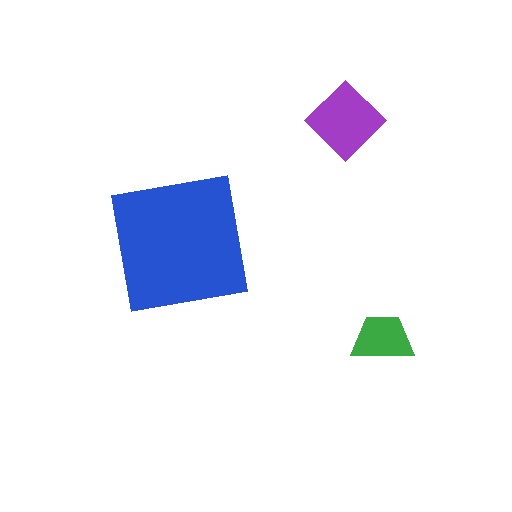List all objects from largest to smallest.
The blue square, the purple diamond, the green trapezoid.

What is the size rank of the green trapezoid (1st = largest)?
3rd.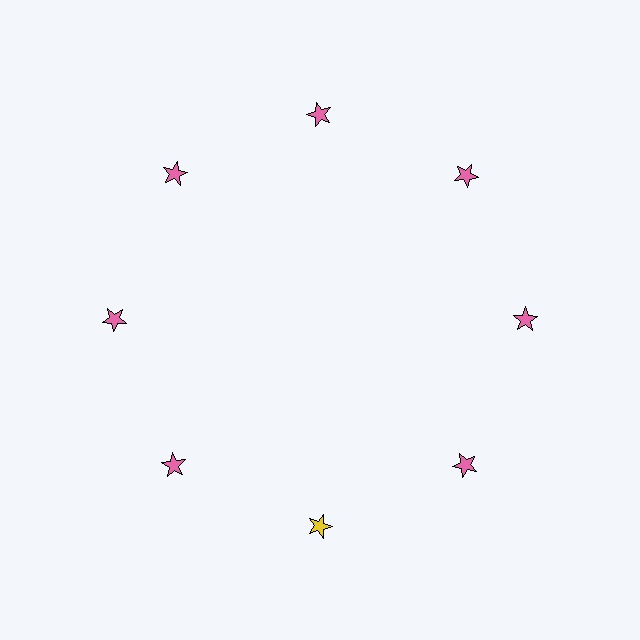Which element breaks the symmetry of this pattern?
The yellow star at roughly the 6 o'clock position breaks the symmetry. All other shapes are pink stars.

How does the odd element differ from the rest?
It has a different color: yellow instead of pink.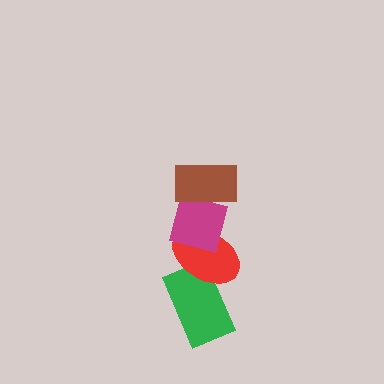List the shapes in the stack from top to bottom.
From top to bottom: the brown rectangle, the magenta diamond, the red ellipse, the green rectangle.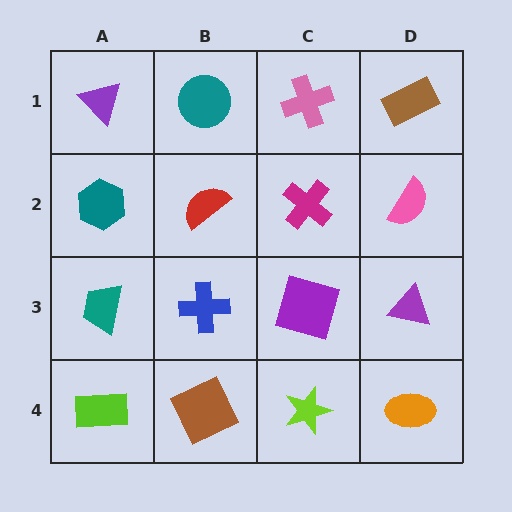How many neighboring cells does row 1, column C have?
3.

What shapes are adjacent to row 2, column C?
A pink cross (row 1, column C), a purple square (row 3, column C), a red semicircle (row 2, column B), a pink semicircle (row 2, column D).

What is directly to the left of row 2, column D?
A magenta cross.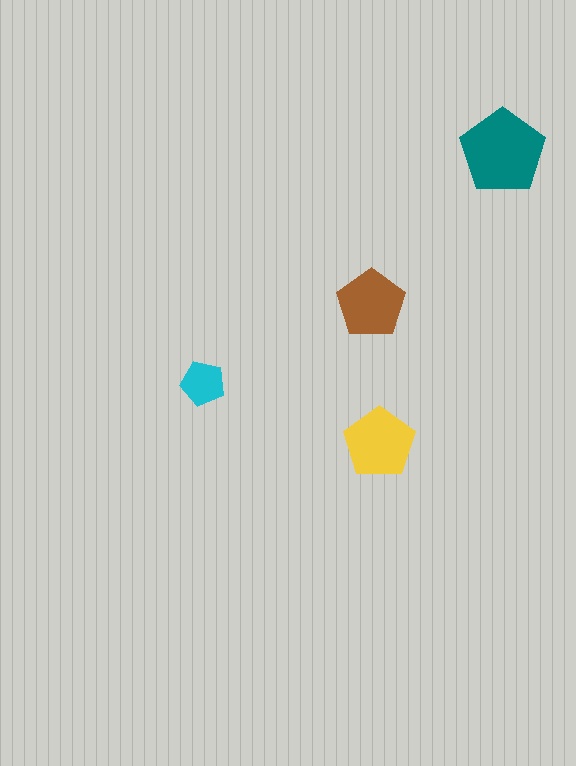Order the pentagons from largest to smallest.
the teal one, the yellow one, the brown one, the cyan one.